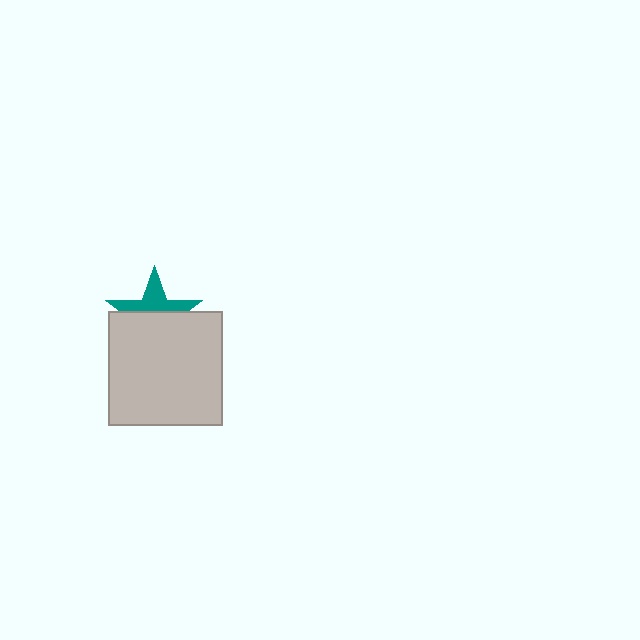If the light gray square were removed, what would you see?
You would see the complete teal star.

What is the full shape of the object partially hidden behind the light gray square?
The partially hidden object is a teal star.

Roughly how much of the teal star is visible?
About half of it is visible (roughly 45%).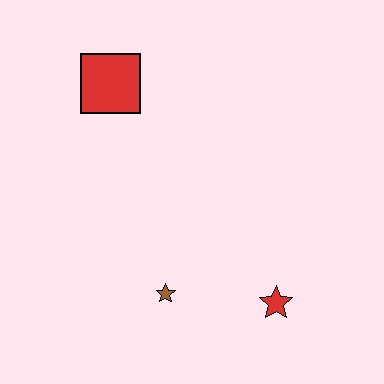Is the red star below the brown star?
Yes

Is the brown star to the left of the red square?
No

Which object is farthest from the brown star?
The red square is farthest from the brown star.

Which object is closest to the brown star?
The red star is closest to the brown star.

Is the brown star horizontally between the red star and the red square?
Yes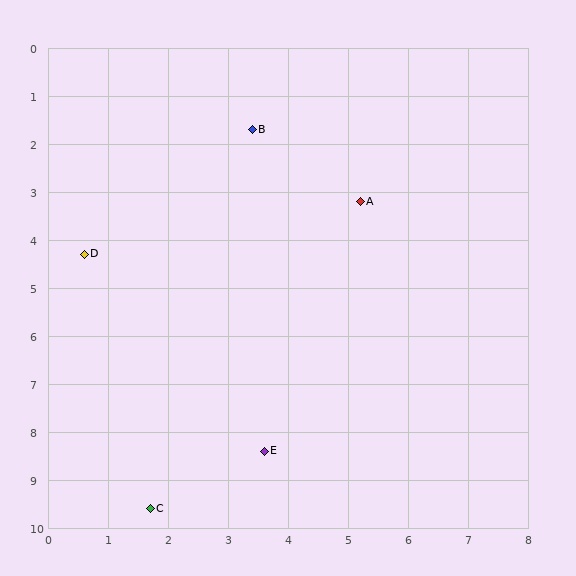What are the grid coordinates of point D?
Point D is at approximately (0.6, 4.3).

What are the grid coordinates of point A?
Point A is at approximately (5.2, 3.2).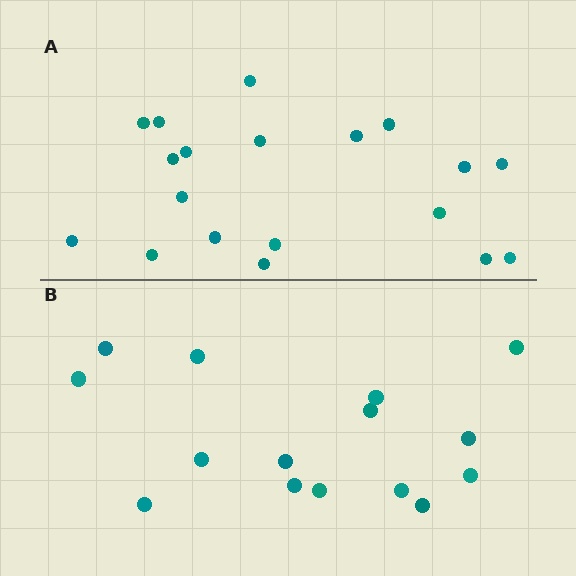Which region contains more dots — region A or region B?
Region A (the top region) has more dots.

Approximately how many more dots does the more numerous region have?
Region A has about 4 more dots than region B.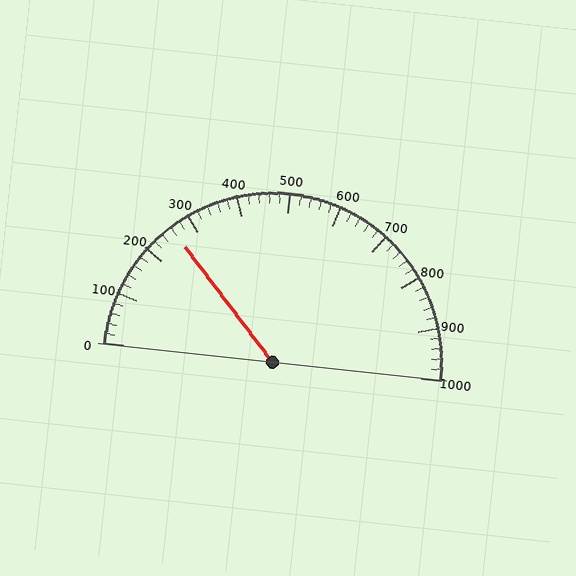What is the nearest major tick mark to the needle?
The nearest major tick mark is 300.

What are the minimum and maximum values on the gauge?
The gauge ranges from 0 to 1000.